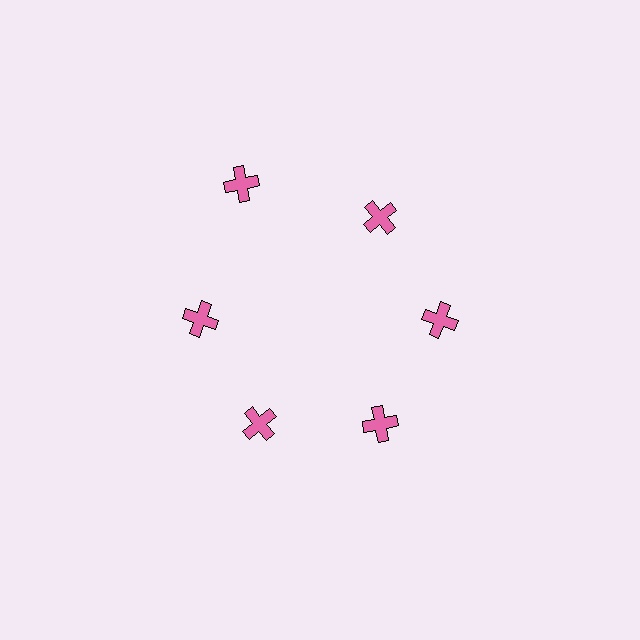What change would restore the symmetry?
The symmetry would be restored by moving it inward, back onto the ring so that all 6 crosses sit at equal angles and equal distance from the center.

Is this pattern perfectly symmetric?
No. The 6 pink crosses are arranged in a ring, but one element near the 11 o'clock position is pushed outward from the center, breaking the 6-fold rotational symmetry.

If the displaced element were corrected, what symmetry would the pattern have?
It would have 6-fold rotational symmetry — the pattern would map onto itself every 60 degrees.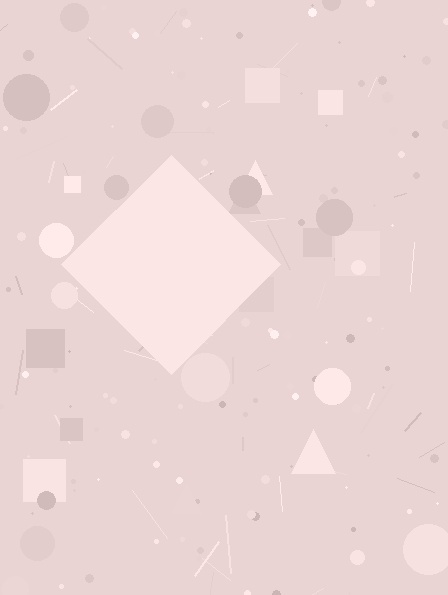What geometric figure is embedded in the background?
A diamond is embedded in the background.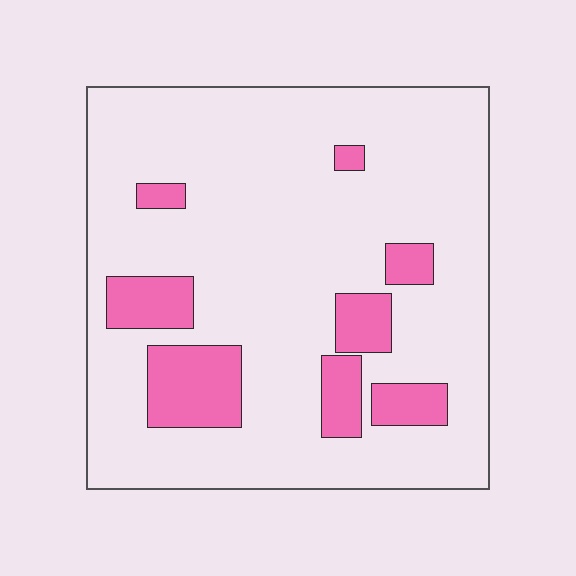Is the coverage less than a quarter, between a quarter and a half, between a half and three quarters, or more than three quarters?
Less than a quarter.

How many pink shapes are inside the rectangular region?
8.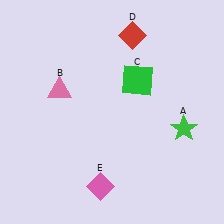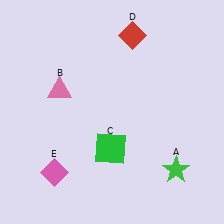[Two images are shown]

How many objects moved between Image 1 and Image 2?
3 objects moved between the two images.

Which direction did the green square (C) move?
The green square (C) moved down.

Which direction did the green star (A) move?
The green star (A) moved down.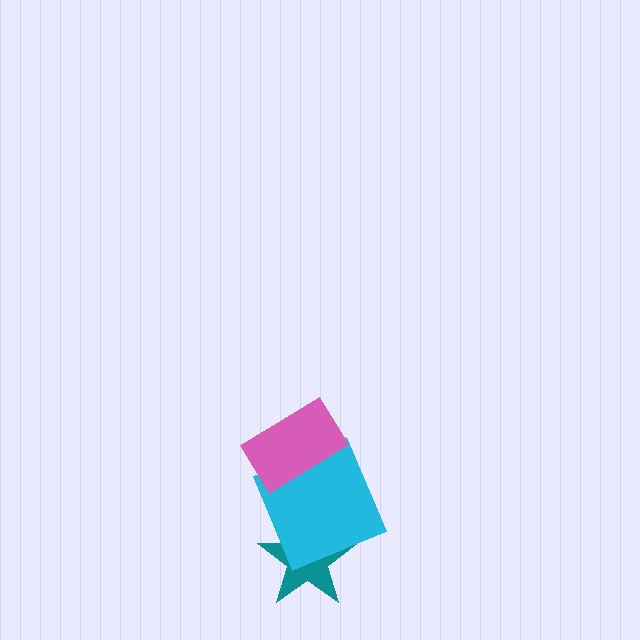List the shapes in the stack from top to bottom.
From top to bottom: the pink rectangle, the cyan square, the teal star.